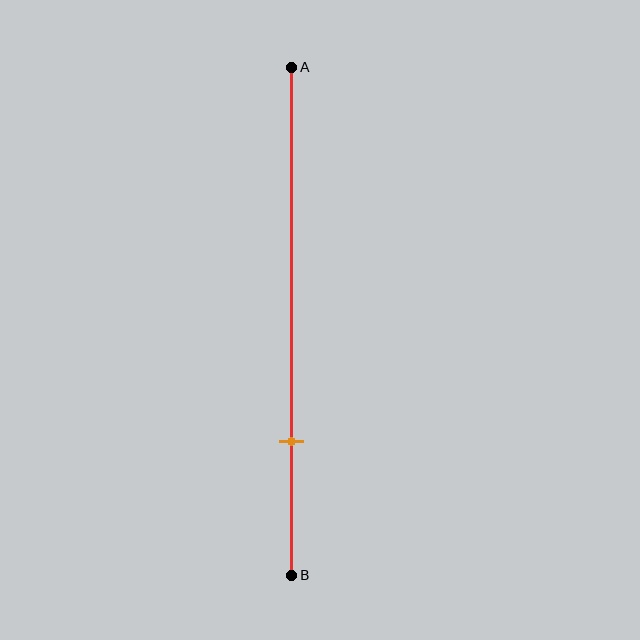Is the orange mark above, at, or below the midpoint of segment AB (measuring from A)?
The orange mark is below the midpoint of segment AB.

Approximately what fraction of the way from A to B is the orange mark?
The orange mark is approximately 75% of the way from A to B.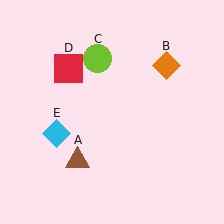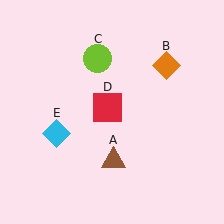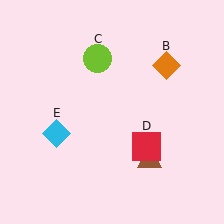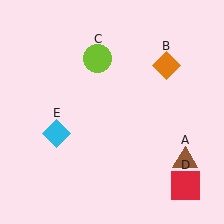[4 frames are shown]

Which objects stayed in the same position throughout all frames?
Orange diamond (object B) and lime circle (object C) and cyan diamond (object E) remained stationary.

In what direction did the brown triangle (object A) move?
The brown triangle (object A) moved right.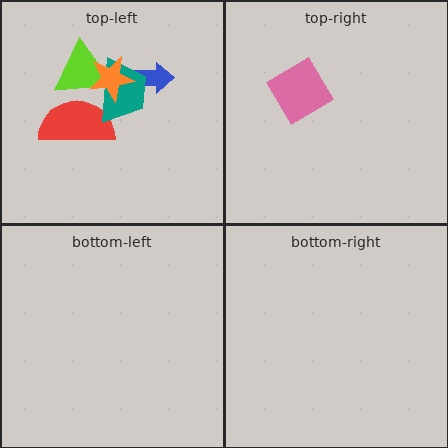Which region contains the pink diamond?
The top-right region.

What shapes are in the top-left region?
The blue arrow, the lime triangle, the red semicircle, the teal trapezoid, the orange star.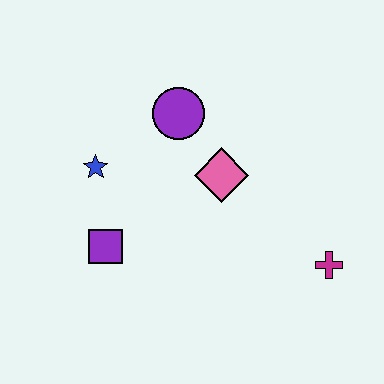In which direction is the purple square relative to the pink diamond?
The purple square is to the left of the pink diamond.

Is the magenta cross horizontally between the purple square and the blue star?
No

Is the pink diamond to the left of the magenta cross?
Yes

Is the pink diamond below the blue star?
Yes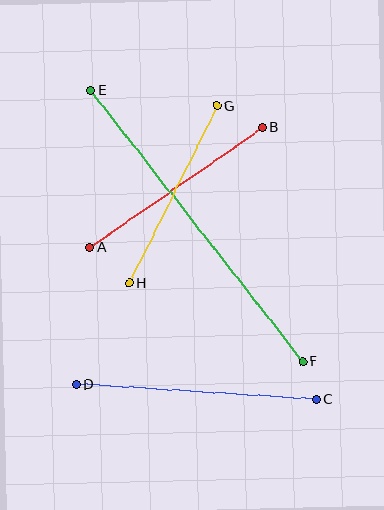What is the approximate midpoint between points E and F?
The midpoint is at approximately (197, 226) pixels.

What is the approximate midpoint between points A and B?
The midpoint is at approximately (176, 188) pixels.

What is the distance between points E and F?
The distance is approximately 344 pixels.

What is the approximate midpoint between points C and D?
The midpoint is at approximately (197, 392) pixels.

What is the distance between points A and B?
The distance is approximately 210 pixels.